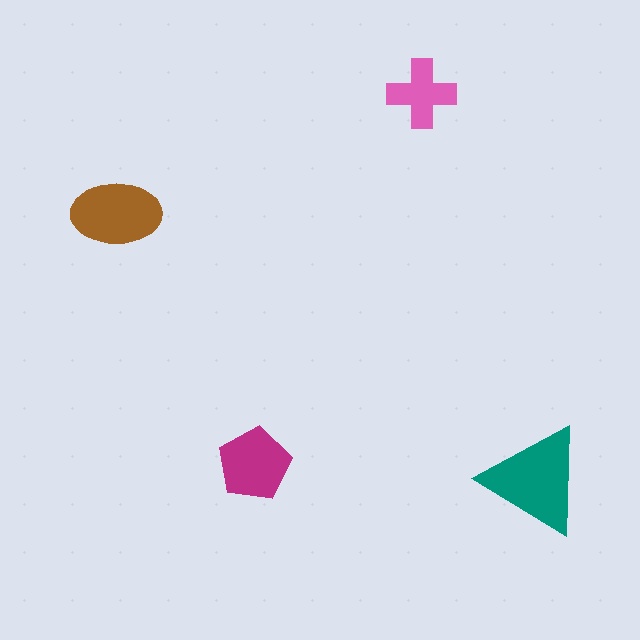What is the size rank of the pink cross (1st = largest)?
4th.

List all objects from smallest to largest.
The pink cross, the magenta pentagon, the brown ellipse, the teal triangle.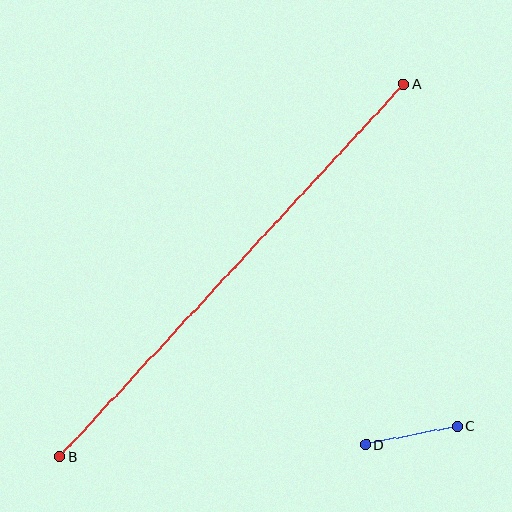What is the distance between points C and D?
The distance is approximately 93 pixels.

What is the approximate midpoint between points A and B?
The midpoint is at approximately (232, 270) pixels.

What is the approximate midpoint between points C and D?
The midpoint is at approximately (411, 435) pixels.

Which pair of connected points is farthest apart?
Points A and B are farthest apart.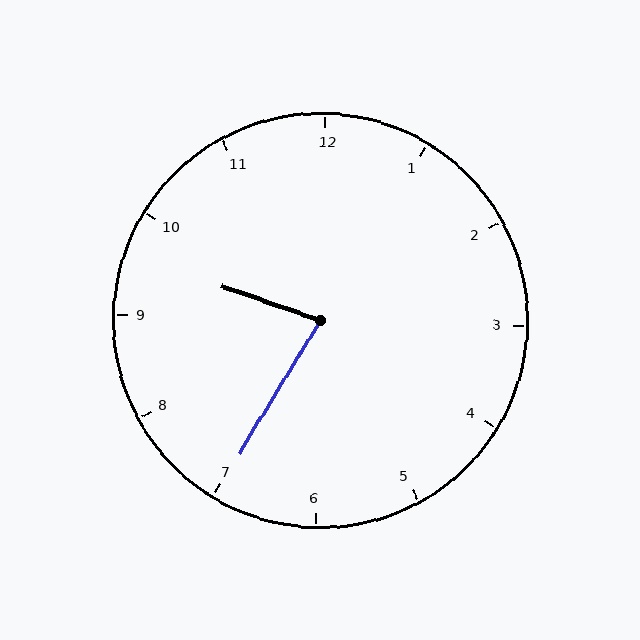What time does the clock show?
9:35.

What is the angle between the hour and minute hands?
Approximately 78 degrees.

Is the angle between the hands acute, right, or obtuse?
It is acute.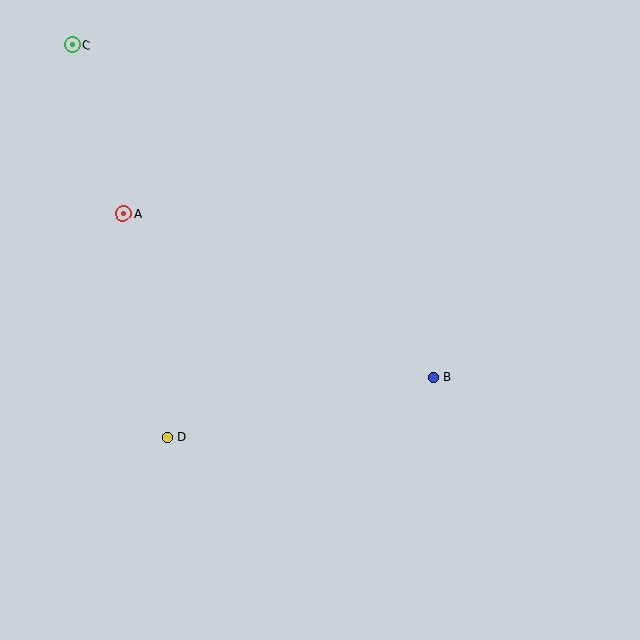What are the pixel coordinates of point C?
Point C is at (72, 45).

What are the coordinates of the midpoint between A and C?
The midpoint between A and C is at (98, 129).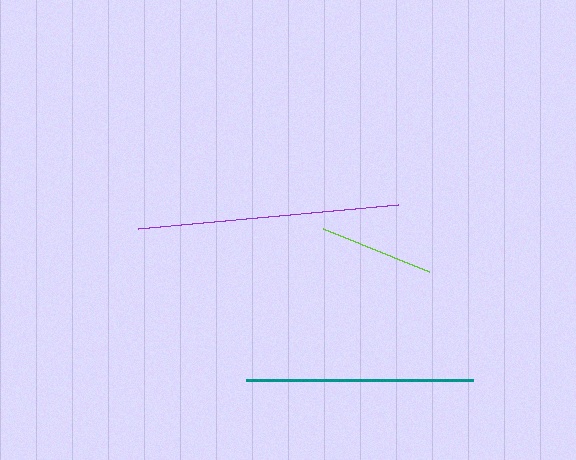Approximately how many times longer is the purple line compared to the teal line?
The purple line is approximately 1.1 times the length of the teal line.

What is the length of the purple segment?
The purple segment is approximately 261 pixels long.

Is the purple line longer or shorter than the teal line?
The purple line is longer than the teal line.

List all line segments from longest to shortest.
From longest to shortest: purple, teal, lime.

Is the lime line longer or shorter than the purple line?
The purple line is longer than the lime line.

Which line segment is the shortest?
The lime line is the shortest at approximately 115 pixels.